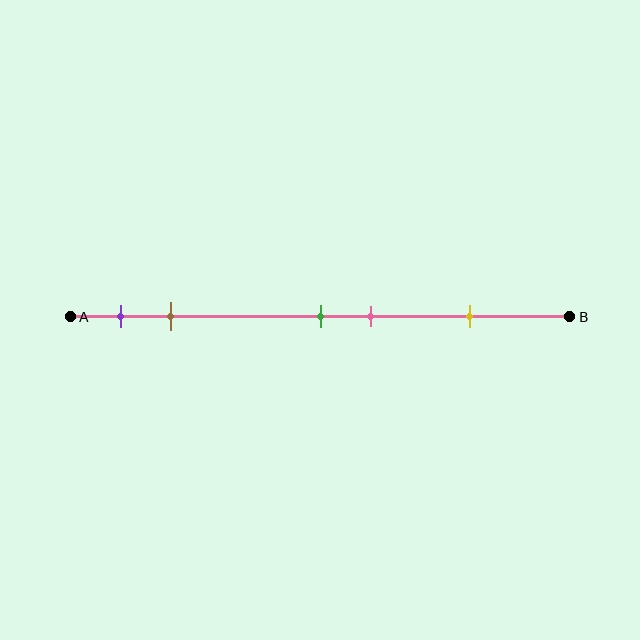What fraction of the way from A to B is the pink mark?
The pink mark is approximately 60% (0.6) of the way from A to B.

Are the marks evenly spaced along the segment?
No, the marks are not evenly spaced.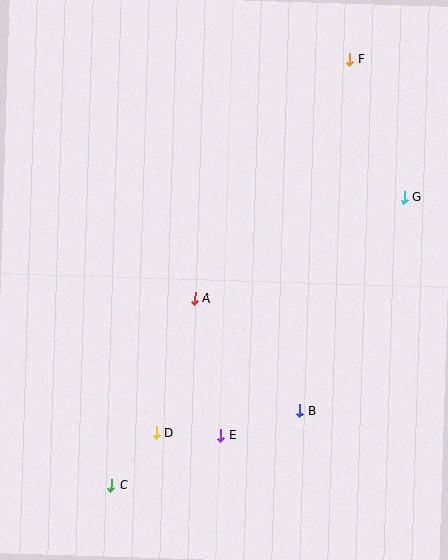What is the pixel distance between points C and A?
The distance between C and A is 204 pixels.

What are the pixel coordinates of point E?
Point E is at (221, 435).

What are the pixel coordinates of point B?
Point B is at (300, 411).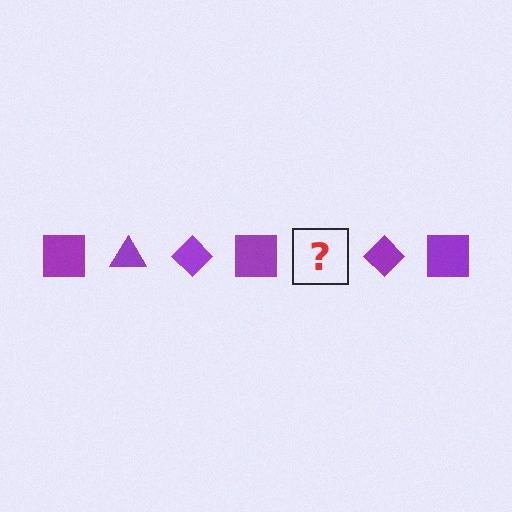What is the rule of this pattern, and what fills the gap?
The rule is that the pattern cycles through square, triangle, diamond shapes in purple. The gap should be filled with a purple triangle.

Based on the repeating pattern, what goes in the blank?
The blank should be a purple triangle.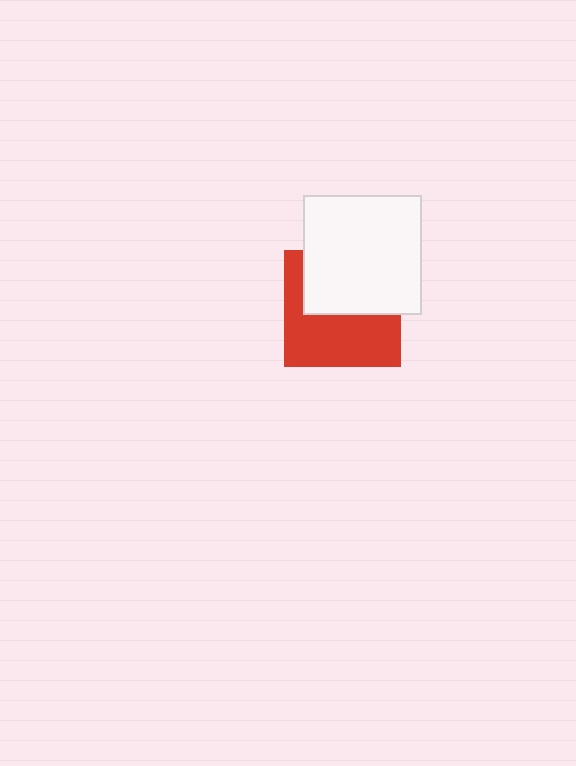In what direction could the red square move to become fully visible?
The red square could move down. That would shift it out from behind the white square entirely.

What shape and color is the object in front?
The object in front is a white square.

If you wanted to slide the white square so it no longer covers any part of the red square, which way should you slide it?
Slide it up — that is the most direct way to separate the two shapes.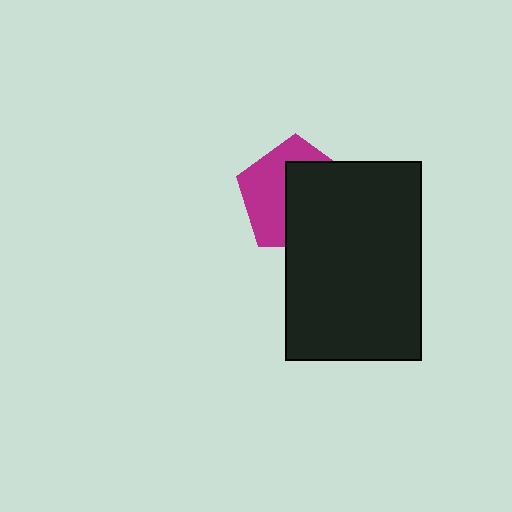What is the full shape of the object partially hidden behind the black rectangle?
The partially hidden object is a magenta pentagon.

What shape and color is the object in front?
The object in front is a black rectangle.